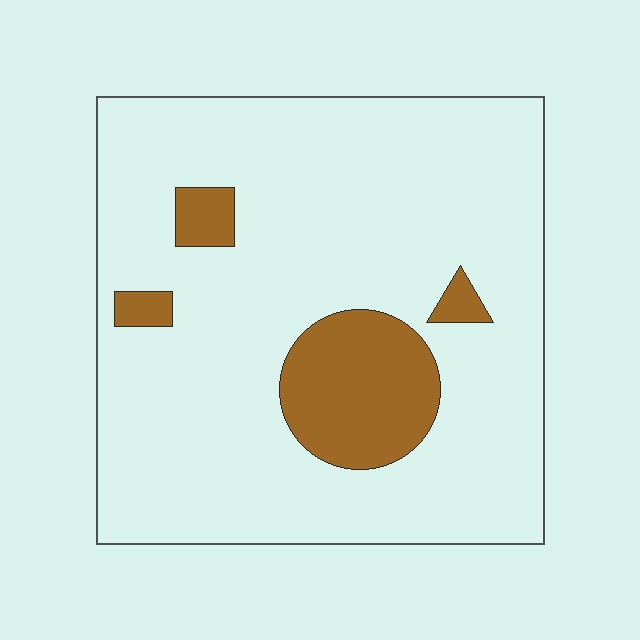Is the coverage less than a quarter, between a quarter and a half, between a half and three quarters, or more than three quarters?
Less than a quarter.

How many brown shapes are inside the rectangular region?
4.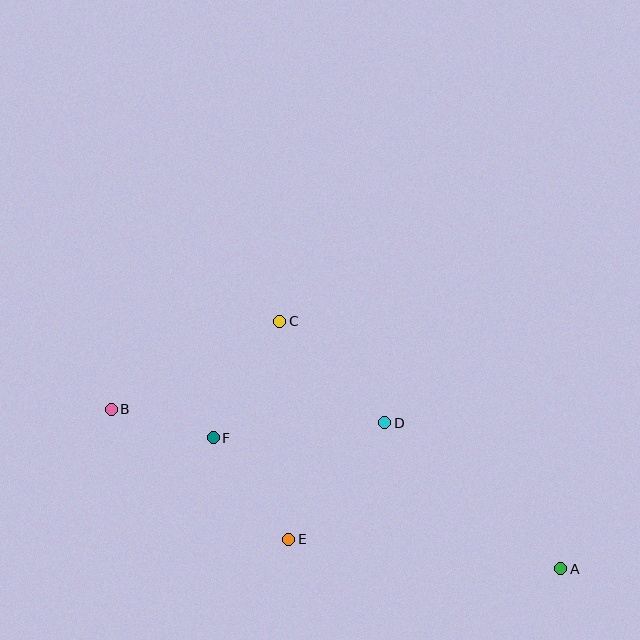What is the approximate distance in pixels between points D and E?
The distance between D and E is approximately 151 pixels.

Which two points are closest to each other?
Points B and F are closest to each other.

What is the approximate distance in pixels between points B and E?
The distance between B and E is approximately 220 pixels.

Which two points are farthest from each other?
Points A and B are farthest from each other.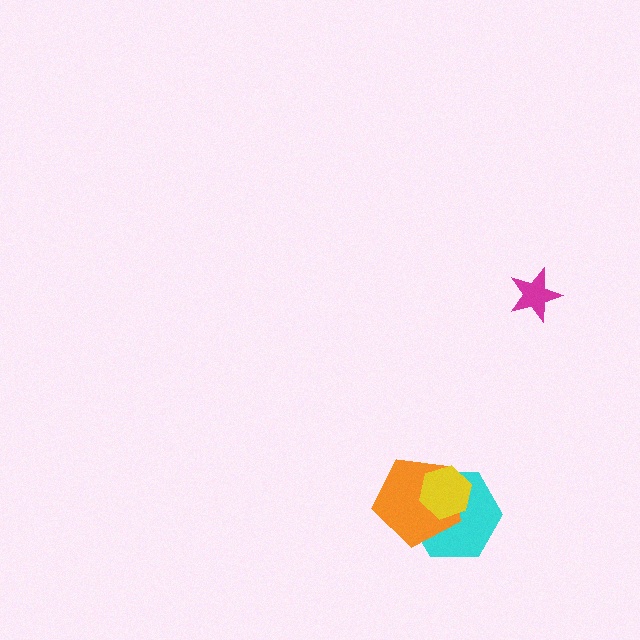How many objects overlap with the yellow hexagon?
2 objects overlap with the yellow hexagon.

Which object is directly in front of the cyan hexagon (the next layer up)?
The orange pentagon is directly in front of the cyan hexagon.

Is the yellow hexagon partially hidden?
No, no other shape covers it.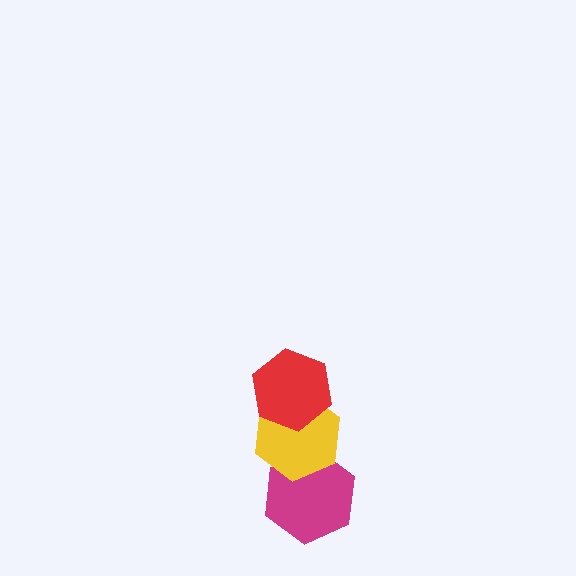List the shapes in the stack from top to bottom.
From top to bottom: the red hexagon, the yellow hexagon, the magenta hexagon.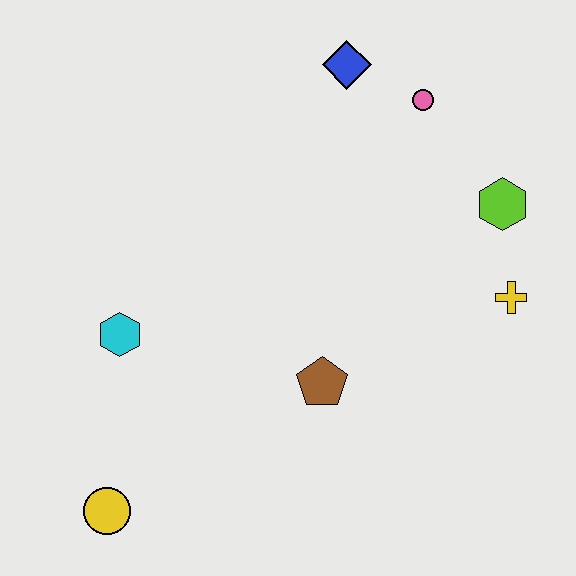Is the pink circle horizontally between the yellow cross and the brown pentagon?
Yes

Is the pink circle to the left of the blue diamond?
No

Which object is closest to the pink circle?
The blue diamond is closest to the pink circle.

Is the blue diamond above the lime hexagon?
Yes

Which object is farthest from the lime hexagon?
The yellow circle is farthest from the lime hexagon.